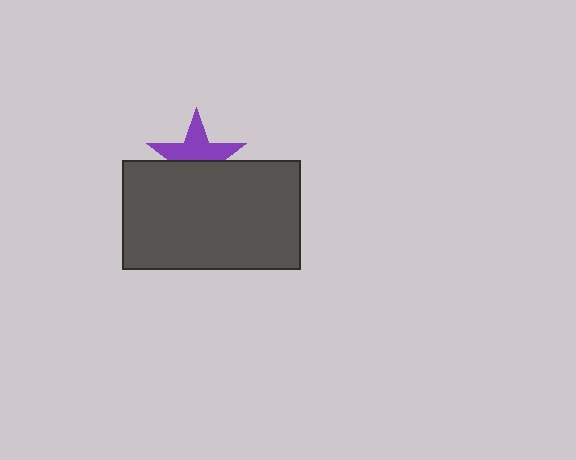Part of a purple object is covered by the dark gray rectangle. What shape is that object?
It is a star.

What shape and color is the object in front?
The object in front is a dark gray rectangle.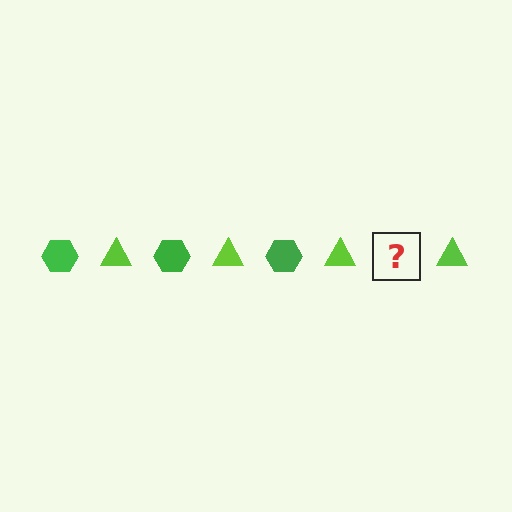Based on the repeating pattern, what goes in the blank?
The blank should be a green hexagon.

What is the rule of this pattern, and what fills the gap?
The rule is that the pattern alternates between green hexagon and lime triangle. The gap should be filled with a green hexagon.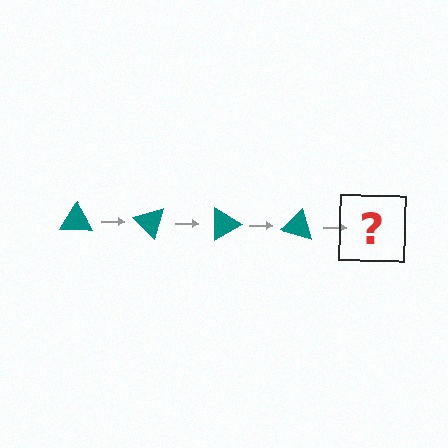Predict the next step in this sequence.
The next step is a teal triangle rotated 180 degrees.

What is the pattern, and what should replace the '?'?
The pattern is that the triangle rotates 45 degrees each step. The '?' should be a teal triangle rotated 180 degrees.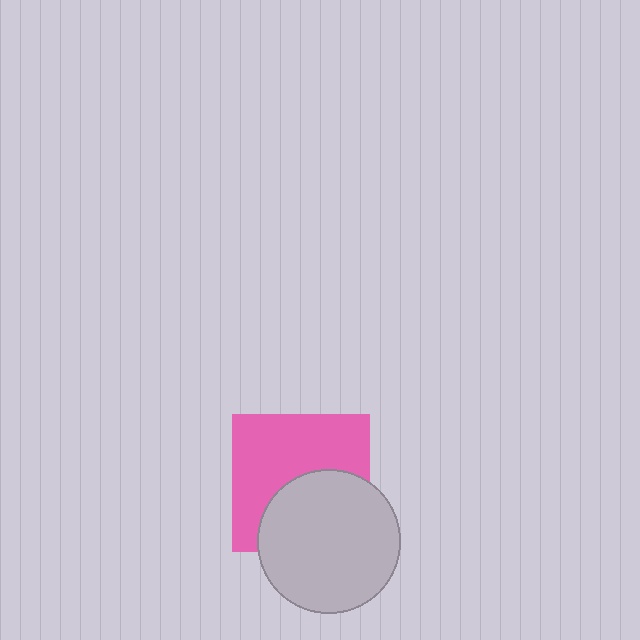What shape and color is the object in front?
The object in front is a light gray circle.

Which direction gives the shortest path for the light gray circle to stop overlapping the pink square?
Moving down gives the shortest separation.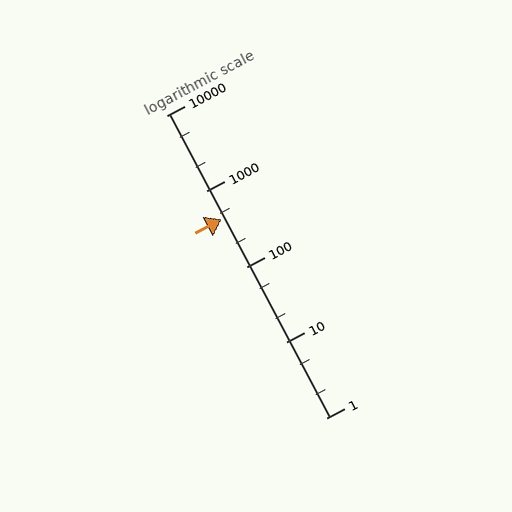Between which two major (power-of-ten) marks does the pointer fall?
The pointer is between 100 and 1000.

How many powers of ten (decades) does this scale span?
The scale spans 4 decades, from 1 to 10000.